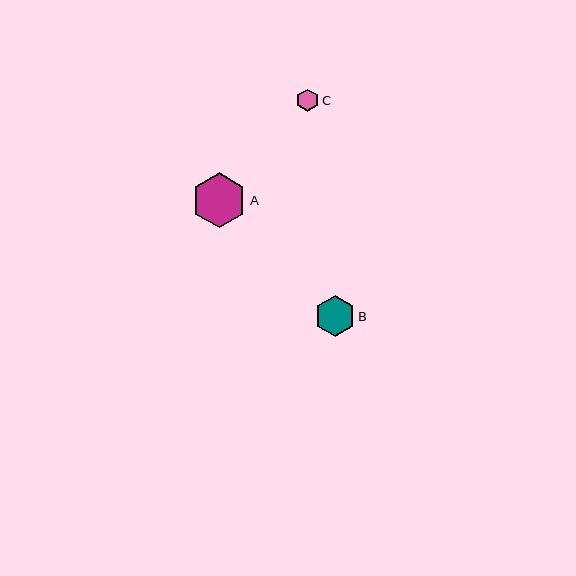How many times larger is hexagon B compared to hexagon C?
Hexagon B is approximately 1.8 times the size of hexagon C.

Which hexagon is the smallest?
Hexagon C is the smallest with a size of approximately 22 pixels.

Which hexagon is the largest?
Hexagon A is the largest with a size of approximately 55 pixels.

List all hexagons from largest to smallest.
From largest to smallest: A, B, C.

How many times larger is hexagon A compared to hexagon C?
Hexagon A is approximately 2.5 times the size of hexagon C.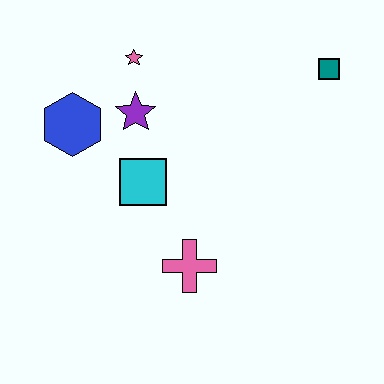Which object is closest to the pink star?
The purple star is closest to the pink star.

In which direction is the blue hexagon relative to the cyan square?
The blue hexagon is to the left of the cyan square.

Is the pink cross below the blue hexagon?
Yes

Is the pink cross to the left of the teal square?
Yes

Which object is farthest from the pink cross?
The teal square is farthest from the pink cross.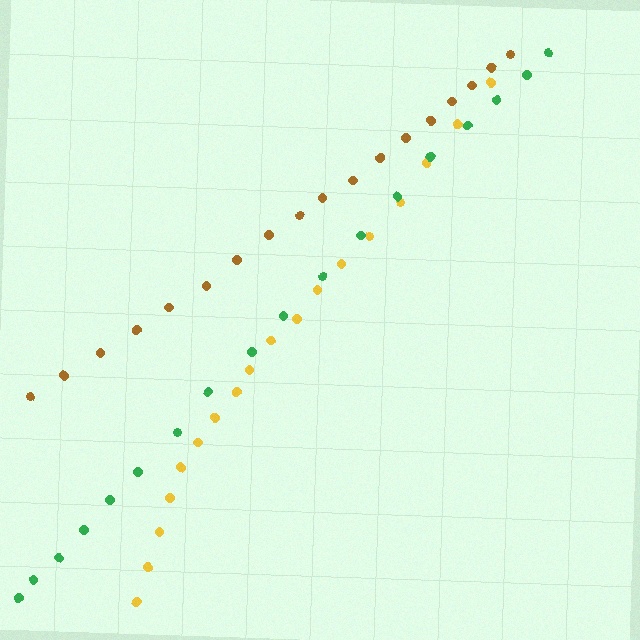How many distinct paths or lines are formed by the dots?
There are 3 distinct paths.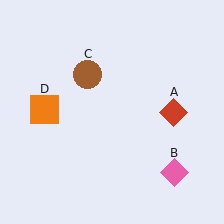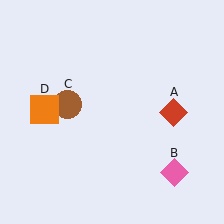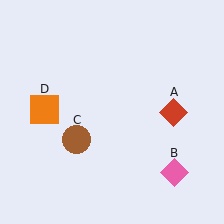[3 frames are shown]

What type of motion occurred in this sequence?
The brown circle (object C) rotated counterclockwise around the center of the scene.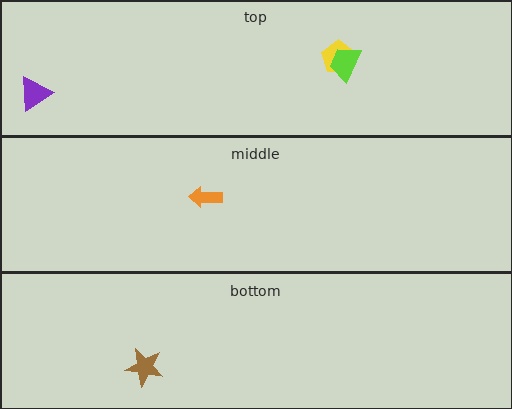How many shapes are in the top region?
3.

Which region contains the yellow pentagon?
The top region.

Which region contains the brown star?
The bottom region.